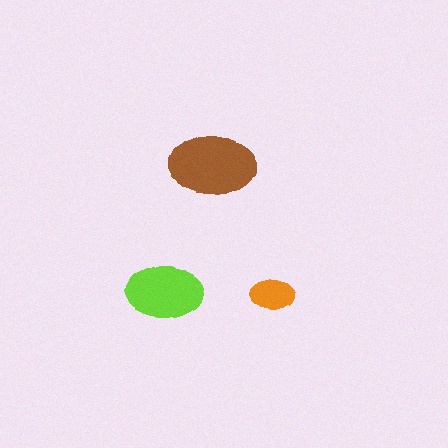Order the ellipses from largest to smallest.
the brown one, the lime one, the orange one.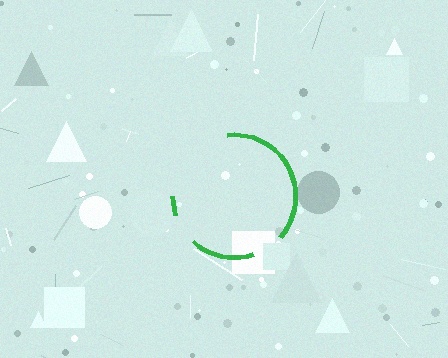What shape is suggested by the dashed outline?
The dashed outline suggests a circle.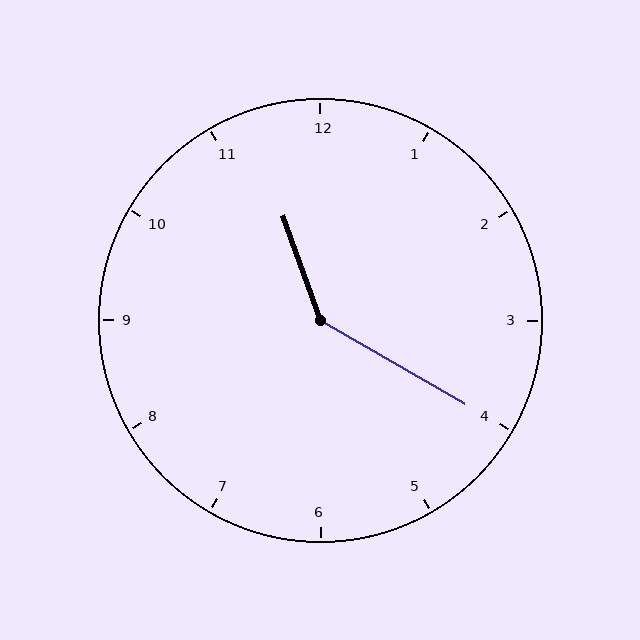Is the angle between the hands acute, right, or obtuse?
It is obtuse.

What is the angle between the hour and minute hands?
Approximately 140 degrees.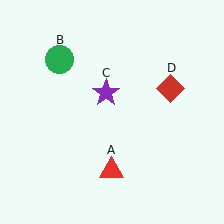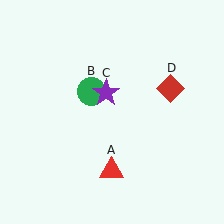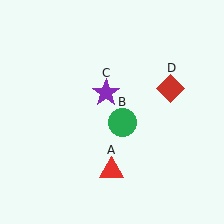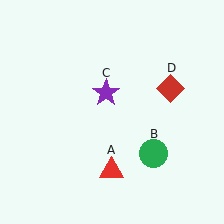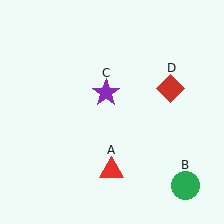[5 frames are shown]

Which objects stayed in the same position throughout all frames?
Red triangle (object A) and purple star (object C) and red diamond (object D) remained stationary.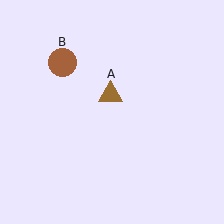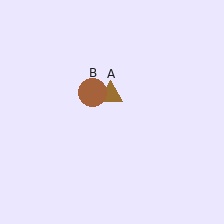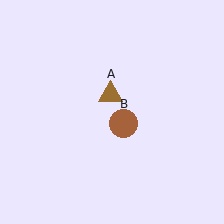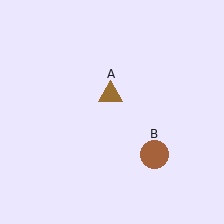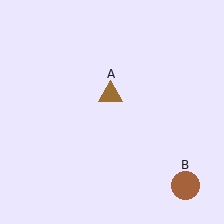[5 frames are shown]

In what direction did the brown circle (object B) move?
The brown circle (object B) moved down and to the right.